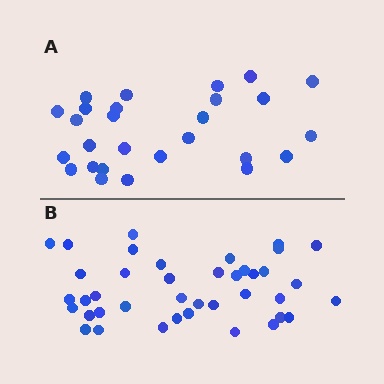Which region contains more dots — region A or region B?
Region B (the bottom region) has more dots.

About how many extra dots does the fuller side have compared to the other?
Region B has approximately 15 more dots than region A.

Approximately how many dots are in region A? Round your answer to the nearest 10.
About 30 dots. (The exact count is 27, which rounds to 30.)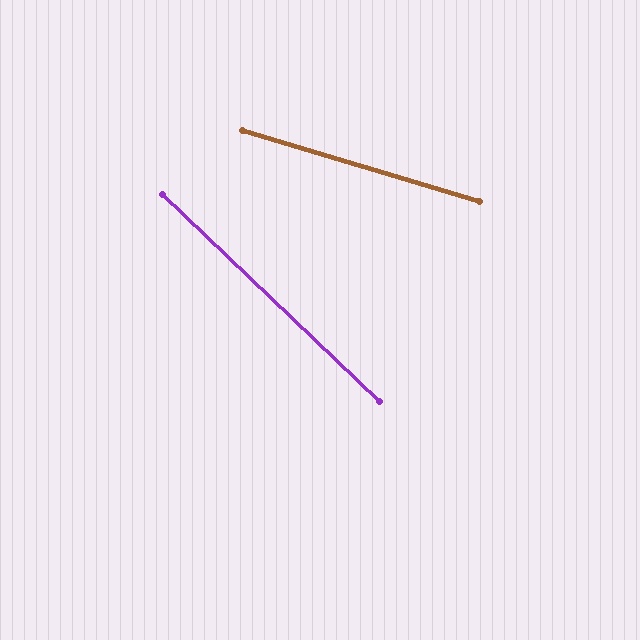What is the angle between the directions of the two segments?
Approximately 27 degrees.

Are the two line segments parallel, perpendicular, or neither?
Neither parallel nor perpendicular — they differ by about 27°.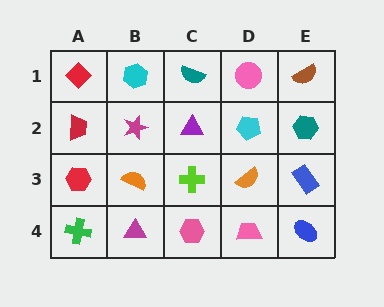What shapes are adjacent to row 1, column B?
A magenta star (row 2, column B), a red diamond (row 1, column A), a teal semicircle (row 1, column C).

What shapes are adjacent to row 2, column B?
A cyan hexagon (row 1, column B), an orange semicircle (row 3, column B), a red trapezoid (row 2, column A), a purple triangle (row 2, column C).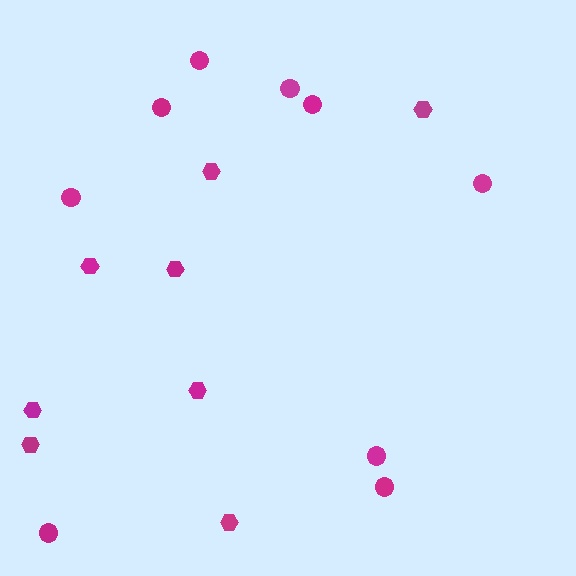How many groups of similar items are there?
There are 2 groups: one group of circles (9) and one group of hexagons (8).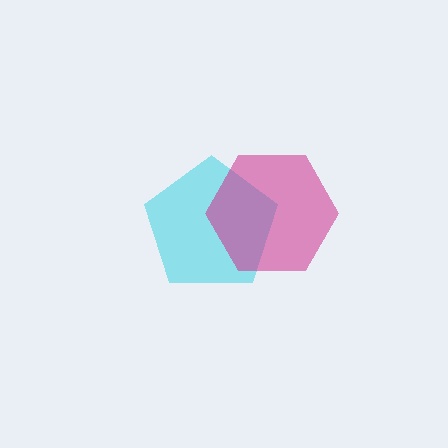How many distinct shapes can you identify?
There are 2 distinct shapes: a cyan pentagon, a magenta hexagon.